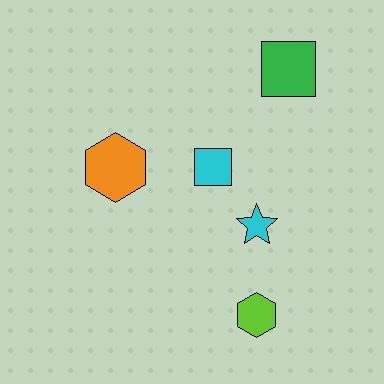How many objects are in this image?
There are 5 objects.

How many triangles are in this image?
There are no triangles.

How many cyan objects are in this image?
There are 2 cyan objects.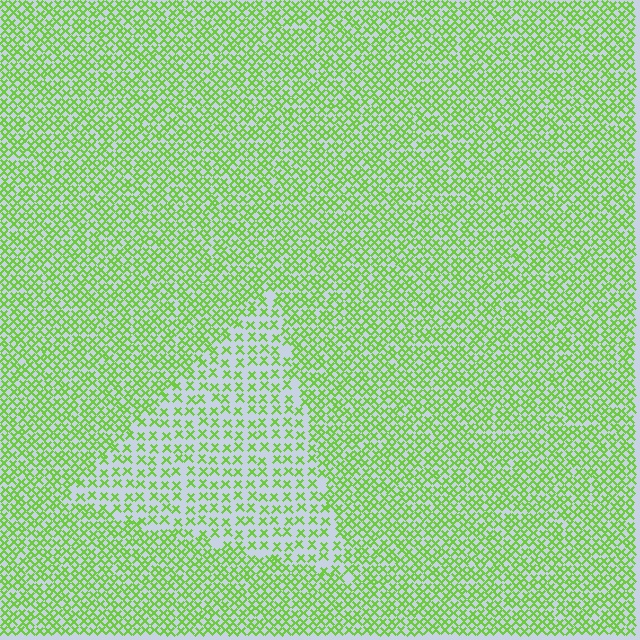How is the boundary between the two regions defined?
The boundary is defined by a change in element density (approximately 1.9x ratio). All elements are the same color, size, and shape.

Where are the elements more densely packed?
The elements are more densely packed outside the triangle boundary.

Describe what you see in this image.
The image contains small lime elements arranged at two different densities. A triangle-shaped region is visible where the elements are less densely packed than the surrounding area.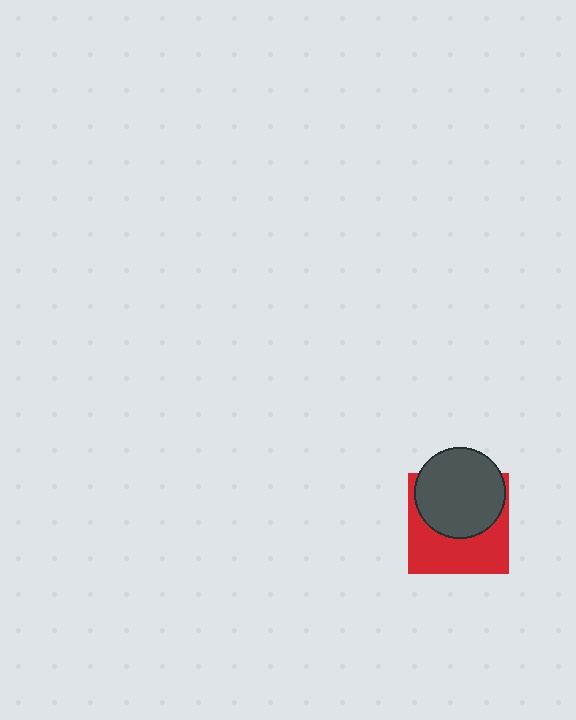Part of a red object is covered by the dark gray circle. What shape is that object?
It is a square.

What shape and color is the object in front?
The object in front is a dark gray circle.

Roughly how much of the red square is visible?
About half of it is visible (roughly 50%).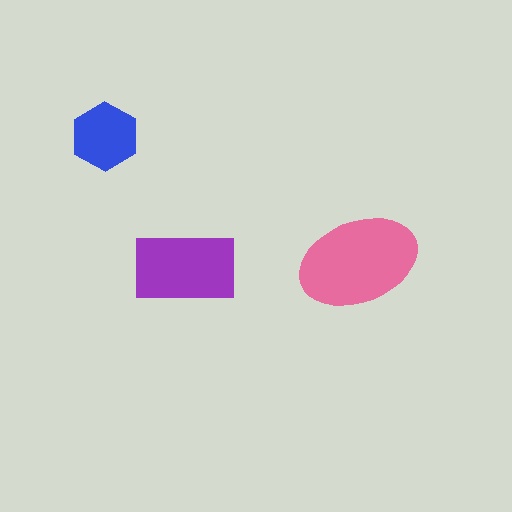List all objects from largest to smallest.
The pink ellipse, the purple rectangle, the blue hexagon.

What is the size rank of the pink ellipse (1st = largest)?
1st.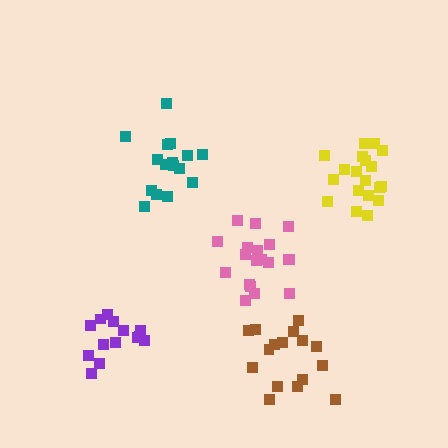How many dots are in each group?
Group 1: 16 dots, Group 2: 19 dots, Group 3: 14 dots, Group 4: 16 dots, Group 5: 19 dots (84 total).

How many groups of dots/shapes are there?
There are 5 groups.